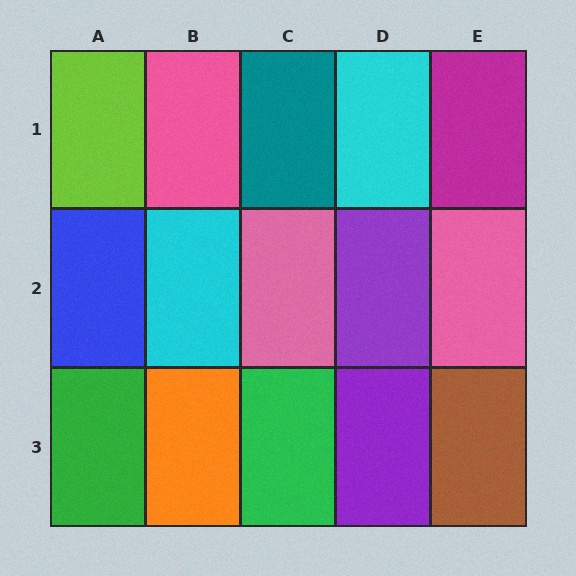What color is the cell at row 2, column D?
Purple.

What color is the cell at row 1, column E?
Magenta.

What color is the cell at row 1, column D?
Cyan.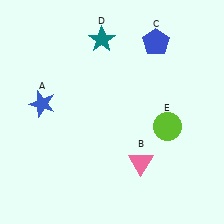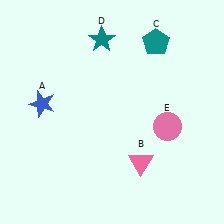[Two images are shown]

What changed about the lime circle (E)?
In Image 1, E is lime. In Image 2, it changed to pink.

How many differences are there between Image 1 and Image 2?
There are 2 differences between the two images.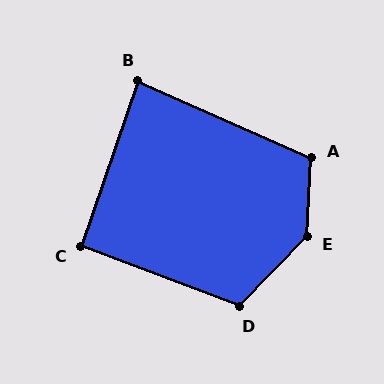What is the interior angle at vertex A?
Approximately 111 degrees (obtuse).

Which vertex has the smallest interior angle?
B, at approximately 85 degrees.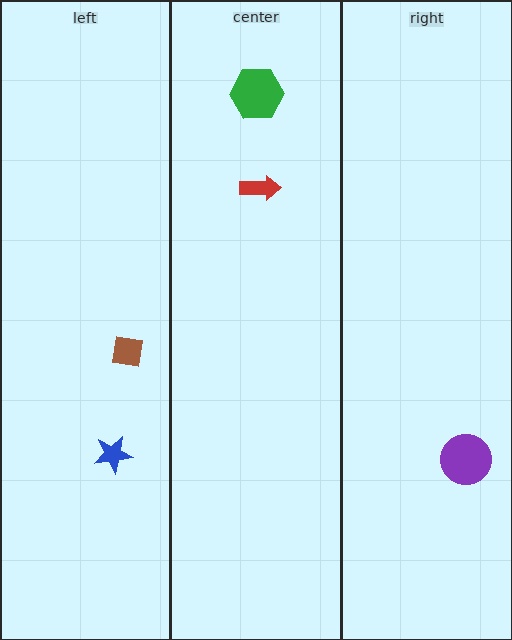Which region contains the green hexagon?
The center region.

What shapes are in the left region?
The blue star, the brown square.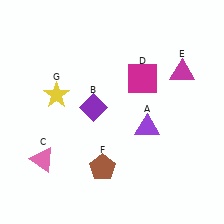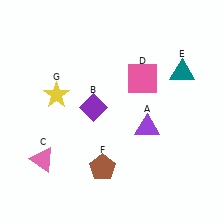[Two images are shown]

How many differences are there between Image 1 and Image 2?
There are 2 differences between the two images.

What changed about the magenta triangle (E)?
In Image 1, E is magenta. In Image 2, it changed to teal.